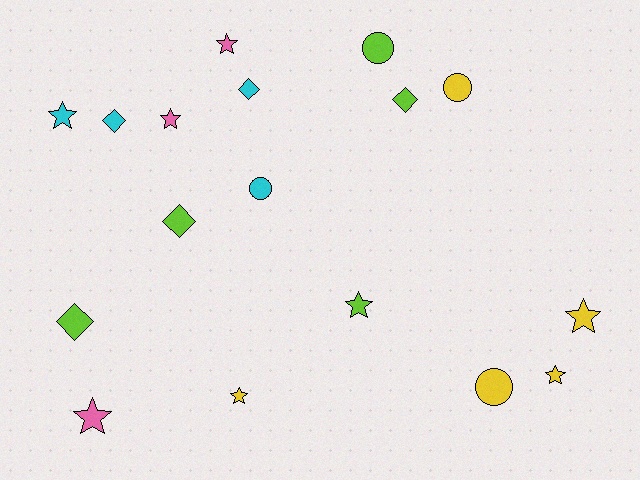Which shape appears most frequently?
Star, with 8 objects.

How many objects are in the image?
There are 17 objects.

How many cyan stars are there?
There is 1 cyan star.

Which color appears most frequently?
Lime, with 5 objects.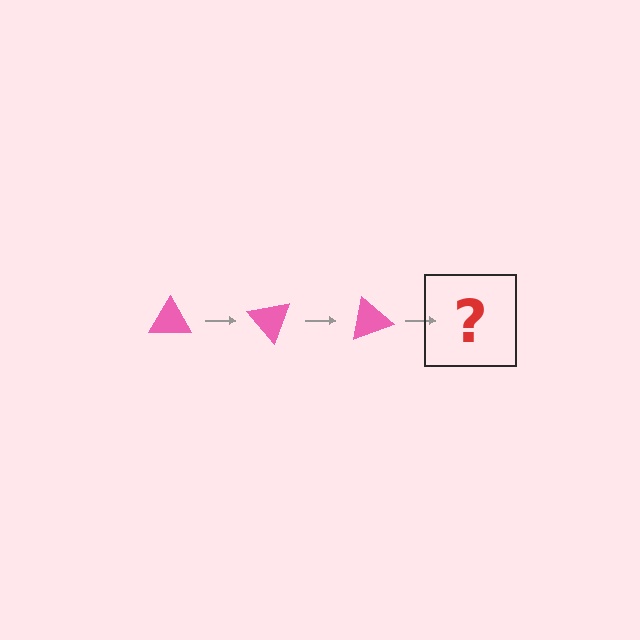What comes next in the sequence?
The next element should be a pink triangle rotated 150 degrees.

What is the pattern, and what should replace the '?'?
The pattern is that the triangle rotates 50 degrees each step. The '?' should be a pink triangle rotated 150 degrees.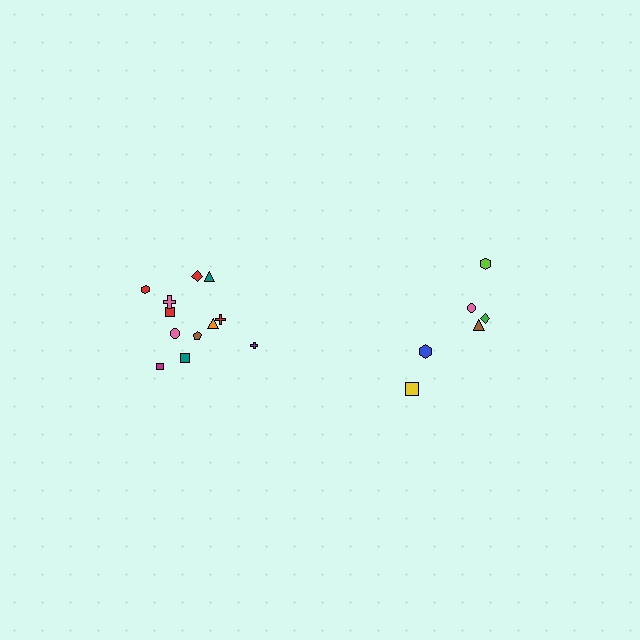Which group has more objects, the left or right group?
The left group.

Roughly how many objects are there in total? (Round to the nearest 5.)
Roughly 20 objects in total.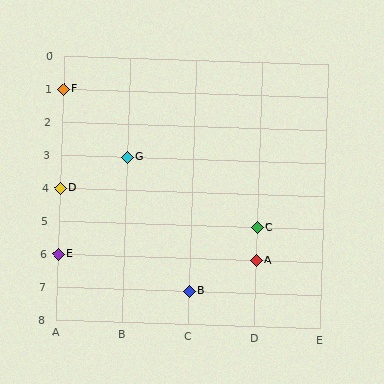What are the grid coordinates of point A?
Point A is at grid coordinates (D, 6).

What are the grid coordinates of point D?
Point D is at grid coordinates (A, 4).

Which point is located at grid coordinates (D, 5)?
Point C is at (D, 5).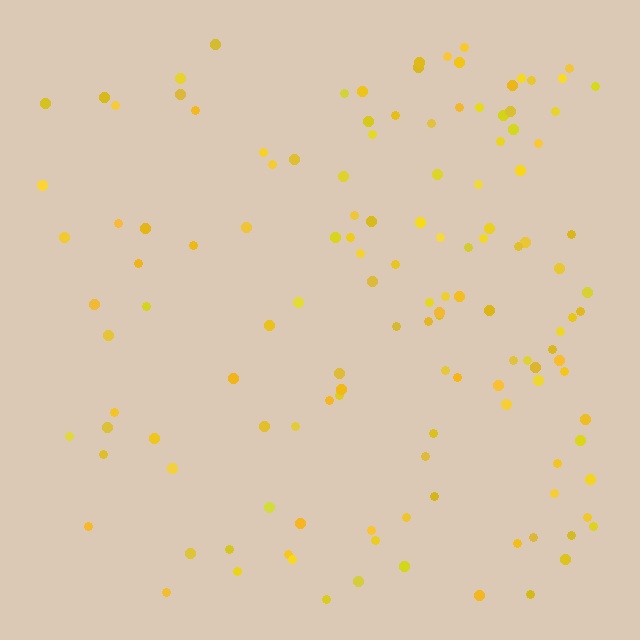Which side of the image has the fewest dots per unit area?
The left.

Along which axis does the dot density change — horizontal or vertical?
Horizontal.